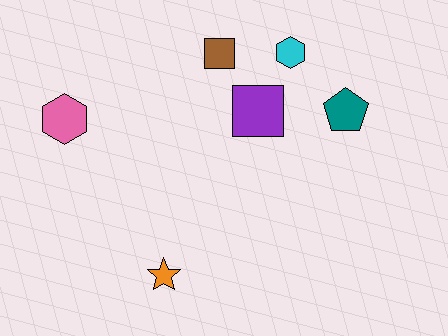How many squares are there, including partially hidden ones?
There are 2 squares.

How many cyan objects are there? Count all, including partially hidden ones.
There is 1 cyan object.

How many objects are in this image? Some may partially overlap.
There are 6 objects.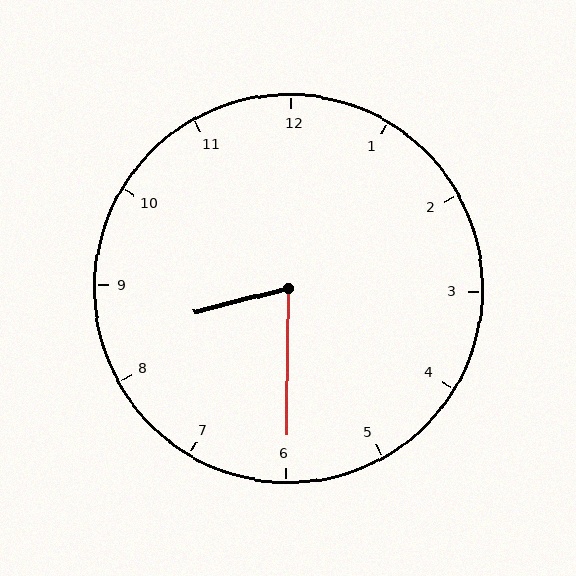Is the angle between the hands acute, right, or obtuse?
It is acute.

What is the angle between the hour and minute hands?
Approximately 75 degrees.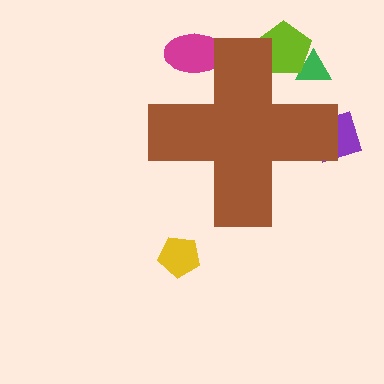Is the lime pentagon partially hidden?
Yes, the lime pentagon is partially hidden behind the brown cross.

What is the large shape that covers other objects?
A brown cross.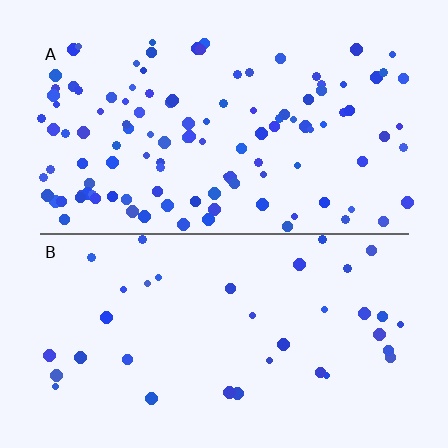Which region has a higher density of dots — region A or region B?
A (the top).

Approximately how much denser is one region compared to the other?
Approximately 3.2× — region A over region B.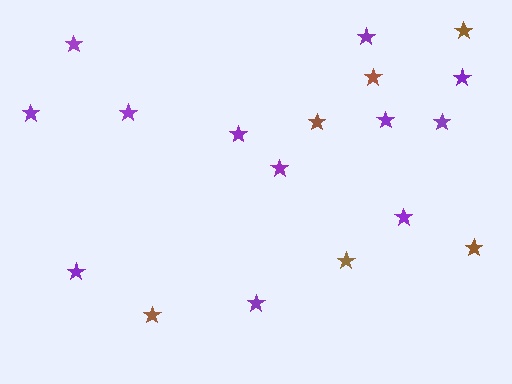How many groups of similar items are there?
There are 2 groups: one group of purple stars (12) and one group of brown stars (6).